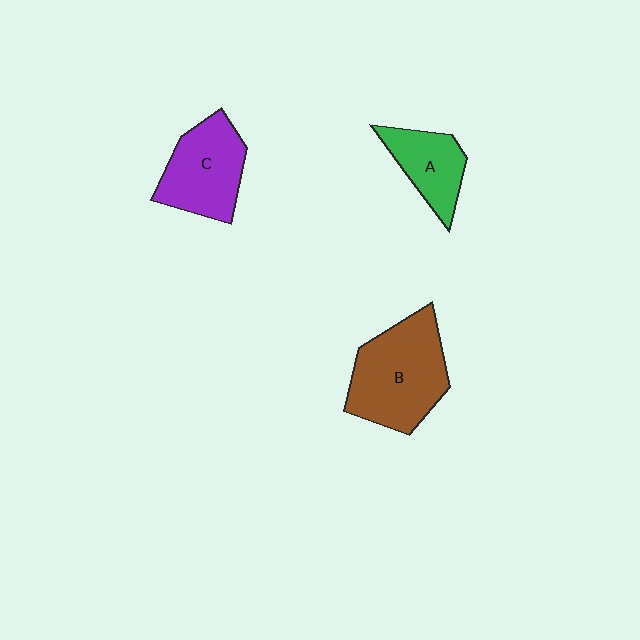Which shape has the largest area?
Shape B (brown).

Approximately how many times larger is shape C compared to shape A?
Approximately 1.4 times.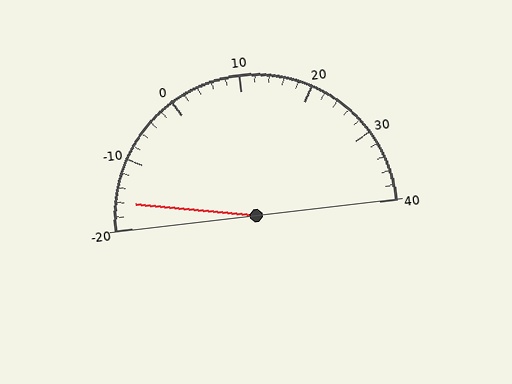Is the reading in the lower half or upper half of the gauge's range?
The reading is in the lower half of the range (-20 to 40).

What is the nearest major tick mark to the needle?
The nearest major tick mark is -20.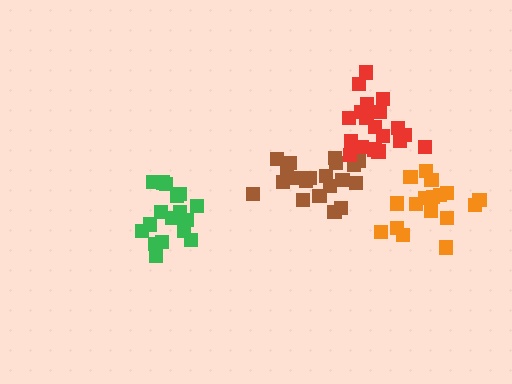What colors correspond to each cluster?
The clusters are colored: brown, green, red, orange.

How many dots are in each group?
Group 1: 20 dots, Group 2: 18 dots, Group 3: 19 dots, Group 4: 17 dots (74 total).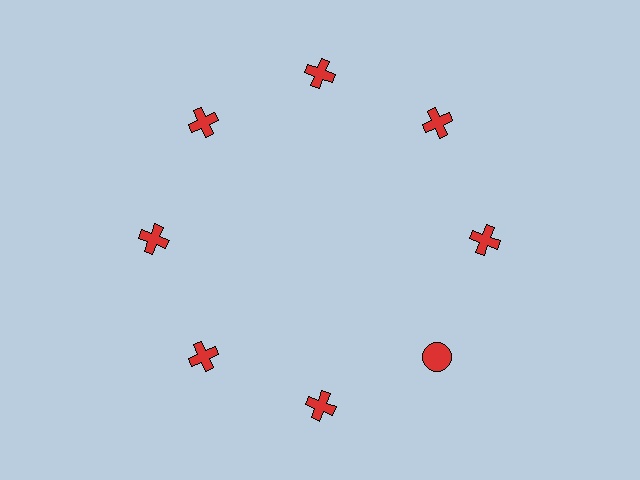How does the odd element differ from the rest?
It has a different shape: circle instead of cross.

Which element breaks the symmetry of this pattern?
The red circle at roughly the 4 o'clock position breaks the symmetry. All other shapes are red crosses.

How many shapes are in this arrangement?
There are 8 shapes arranged in a ring pattern.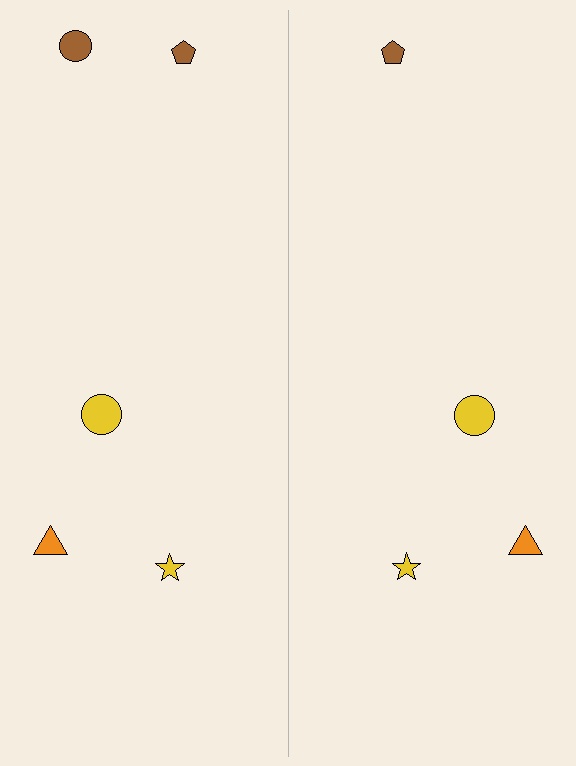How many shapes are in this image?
There are 9 shapes in this image.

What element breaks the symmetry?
A brown circle is missing from the right side.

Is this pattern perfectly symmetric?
No, the pattern is not perfectly symmetric. A brown circle is missing from the right side.